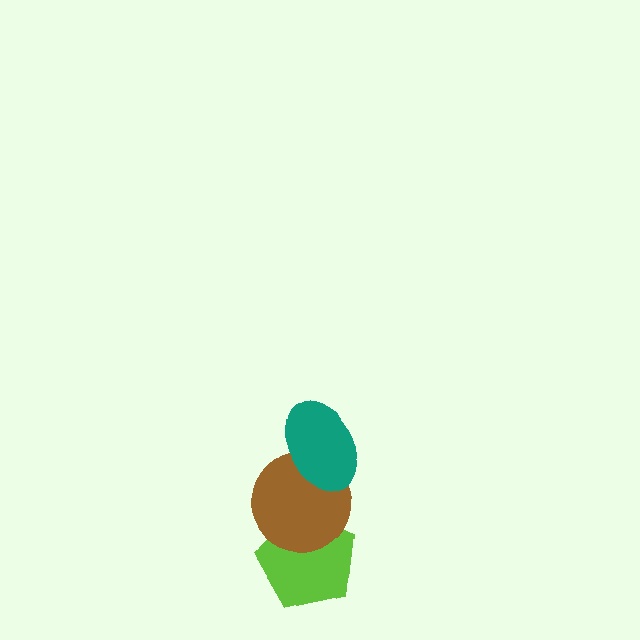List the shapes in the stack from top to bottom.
From top to bottom: the teal ellipse, the brown circle, the lime pentagon.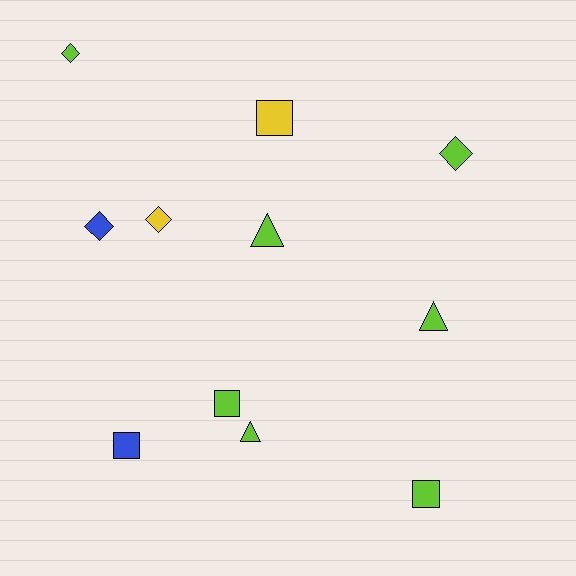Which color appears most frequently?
Lime, with 7 objects.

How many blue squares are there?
There is 1 blue square.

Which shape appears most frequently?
Diamond, with 4 objects.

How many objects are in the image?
There are 11 objects.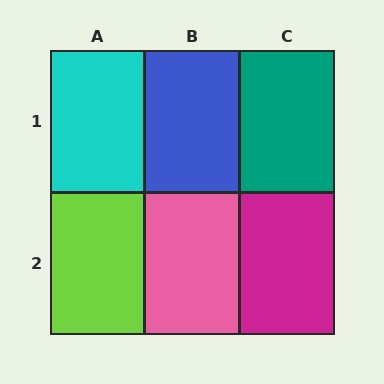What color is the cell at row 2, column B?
Pink.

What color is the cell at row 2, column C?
Magenta.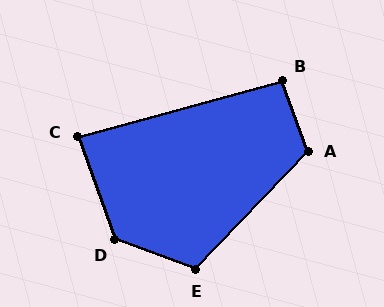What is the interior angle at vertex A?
Approximately 117 degrees (obtuse).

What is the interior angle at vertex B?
Approximately 95 degrees (approximately right).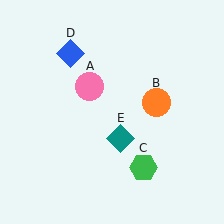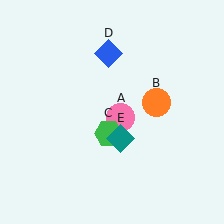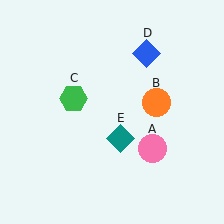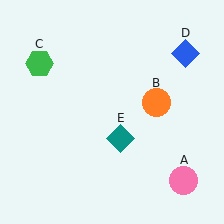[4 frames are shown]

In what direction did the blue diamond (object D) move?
The blue diamond (object D) moved right.